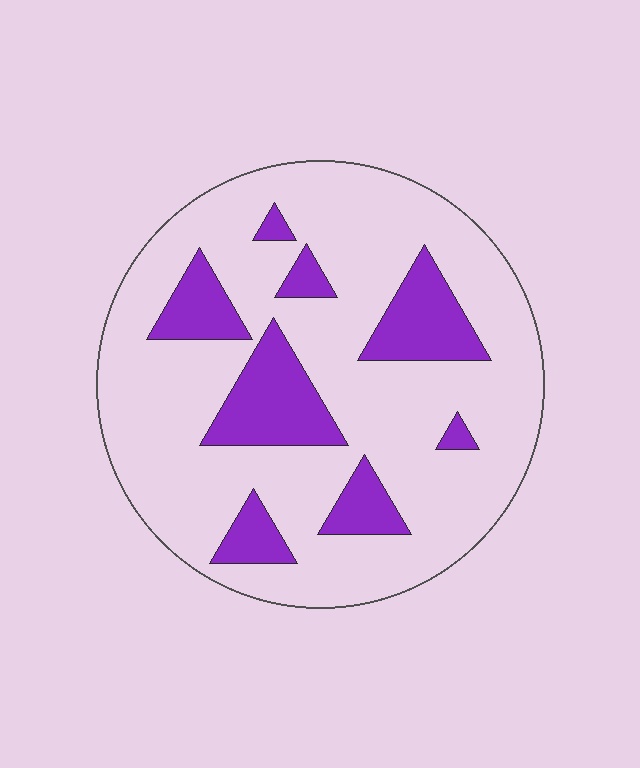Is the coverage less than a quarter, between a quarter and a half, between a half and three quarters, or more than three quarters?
Less than a quarter.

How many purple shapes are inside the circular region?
8.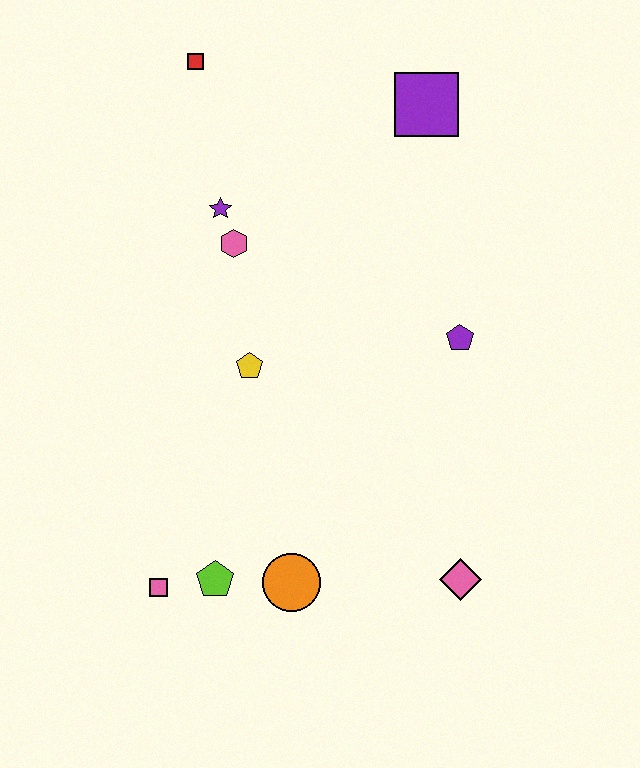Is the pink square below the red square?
Yes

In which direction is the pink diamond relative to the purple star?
The pink diamond is below the purple star.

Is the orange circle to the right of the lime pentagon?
Yes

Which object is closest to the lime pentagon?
The pink square is closest to the lime pentagon.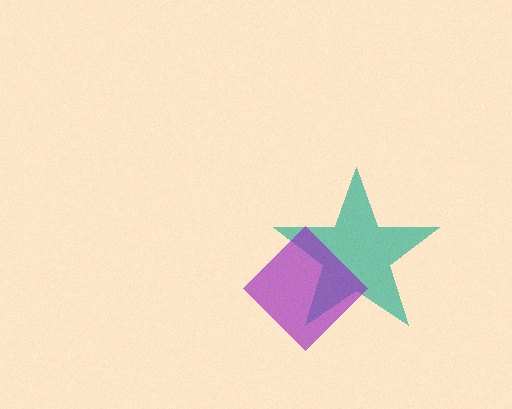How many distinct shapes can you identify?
There are 2 distinct shapes: a teal star, a purple diamond.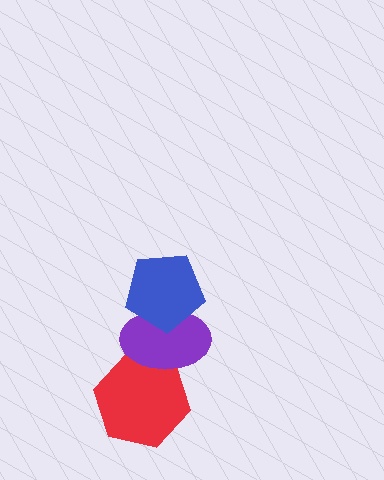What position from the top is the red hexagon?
The red hexagon is 3rd from the top.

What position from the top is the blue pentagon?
The blue pentagon is 1st from the top.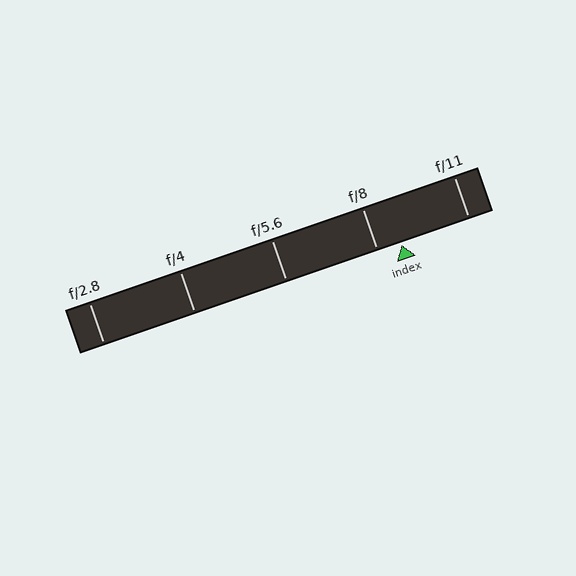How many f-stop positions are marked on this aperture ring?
There are 5 f-stop positions marked.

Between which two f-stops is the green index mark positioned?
The index mark is between f/8 and f/11.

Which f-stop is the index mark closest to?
The index mark is closest to f/8.